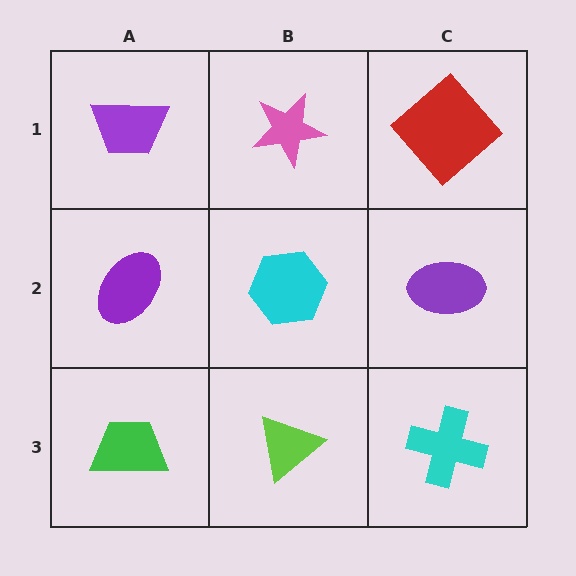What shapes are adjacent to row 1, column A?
A purple ellipse (row 2, column A), a pink star (row 1, column B).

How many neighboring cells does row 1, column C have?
2.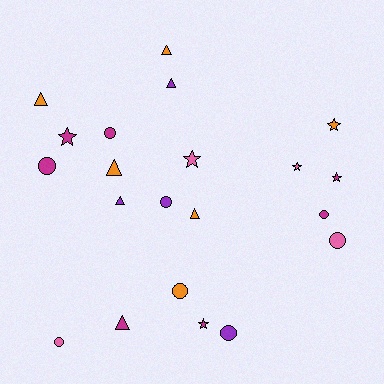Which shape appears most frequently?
Circle, with 8 objects.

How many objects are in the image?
There are 21 objects.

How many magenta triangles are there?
There is 1 magenta triangle.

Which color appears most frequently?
Magenta, with 7 objects.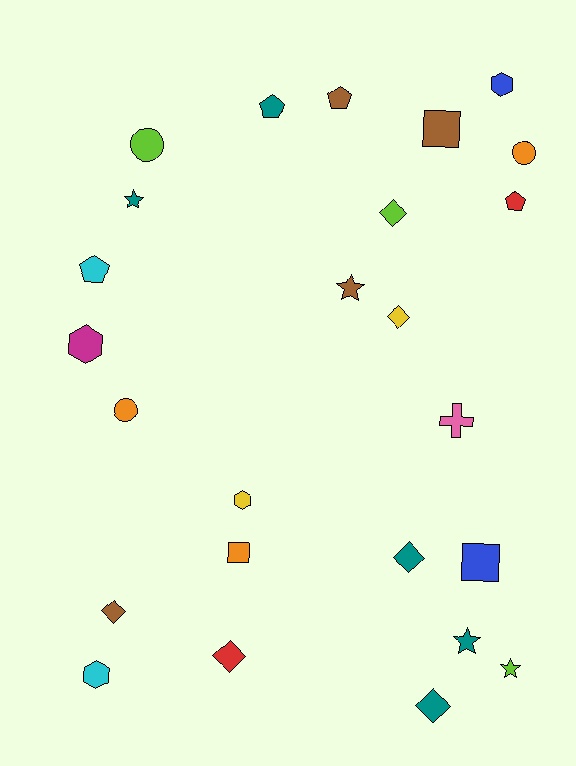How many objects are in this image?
There are 25 objects.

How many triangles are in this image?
There are no triangles.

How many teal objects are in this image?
There are 5 teal objects.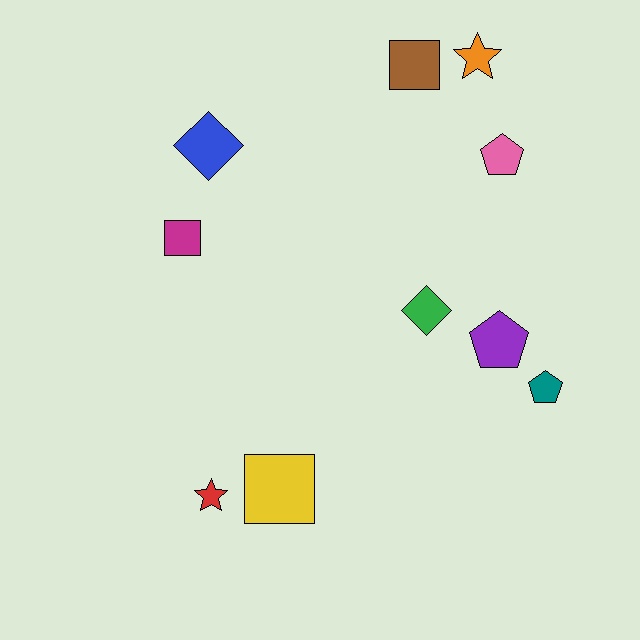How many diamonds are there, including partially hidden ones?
There are 2 diamonds.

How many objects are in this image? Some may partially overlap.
There are 10 objects.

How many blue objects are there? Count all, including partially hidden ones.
There is 1 blue object.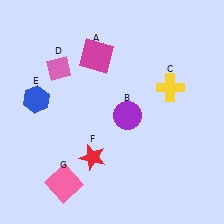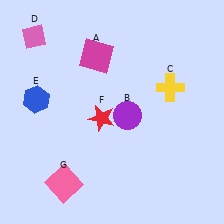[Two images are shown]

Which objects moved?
The objects that moved are: the pink diamond (D), the red star (F).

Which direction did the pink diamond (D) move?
The pink diamond (D) moved up.